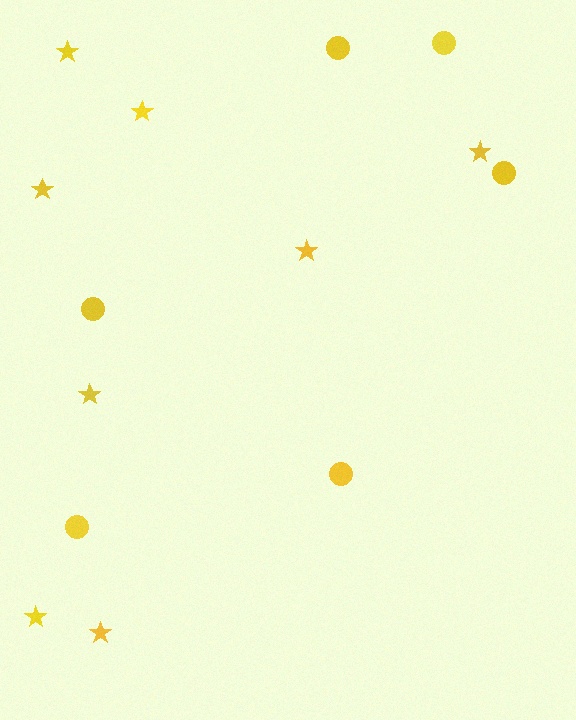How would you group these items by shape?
There are 2 groups: one group of stars (8) and one group of circles (6).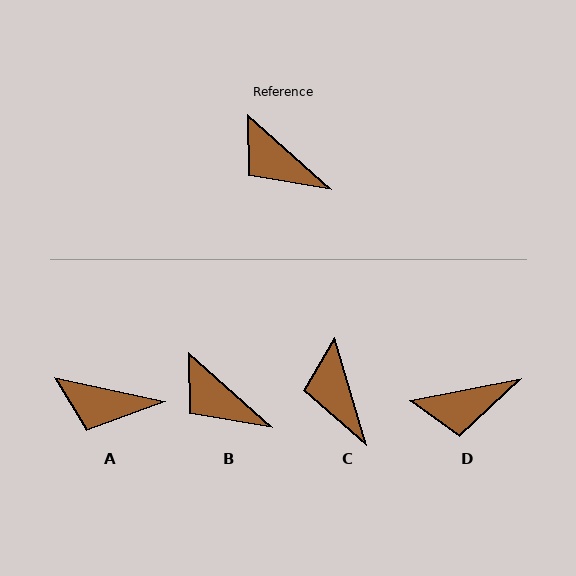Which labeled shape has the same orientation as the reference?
B.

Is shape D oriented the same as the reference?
No, it is off by about 53 degrees.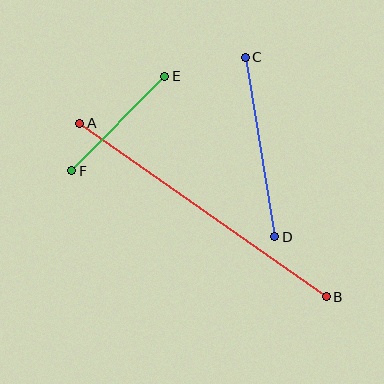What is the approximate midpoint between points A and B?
The midpoint is at approximately (203, 210) pixels.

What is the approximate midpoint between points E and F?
The midpoint is at approximately (118, 124) pixels.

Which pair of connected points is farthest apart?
Points A and B are farthest apart.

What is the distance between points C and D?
The distance is approximately 182 pixels.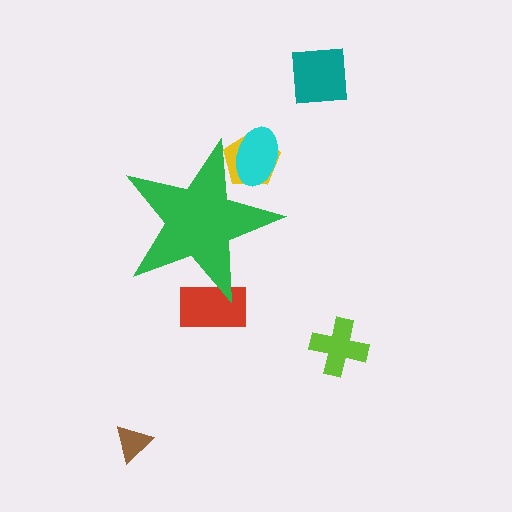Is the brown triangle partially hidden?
No, the brown triangle is fully visible.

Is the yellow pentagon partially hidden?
Yes, the yellow pentagon is partially hidden behind the green star.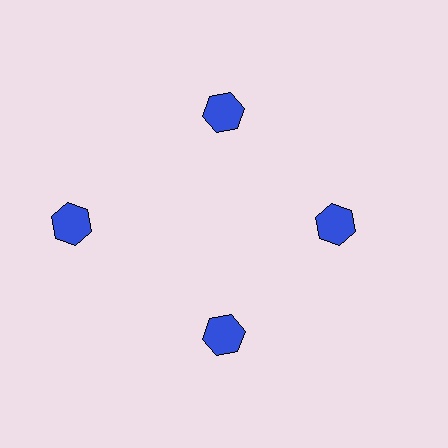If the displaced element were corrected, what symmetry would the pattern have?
It would have 4-fold rotational symmetry — the pattern would map onto itself every 90 degrees.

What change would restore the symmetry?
The symmetry would be restored by moving it inward, back onto the ring so that all 4 hexagons sit at equal angles and equal distance from the center.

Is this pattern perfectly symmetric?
No. The 4 blue hexagons are arranged in a ring, but one element near the 9 o'clock position is pushed outward from the center, breaking the 4-fold rotational symmetry.